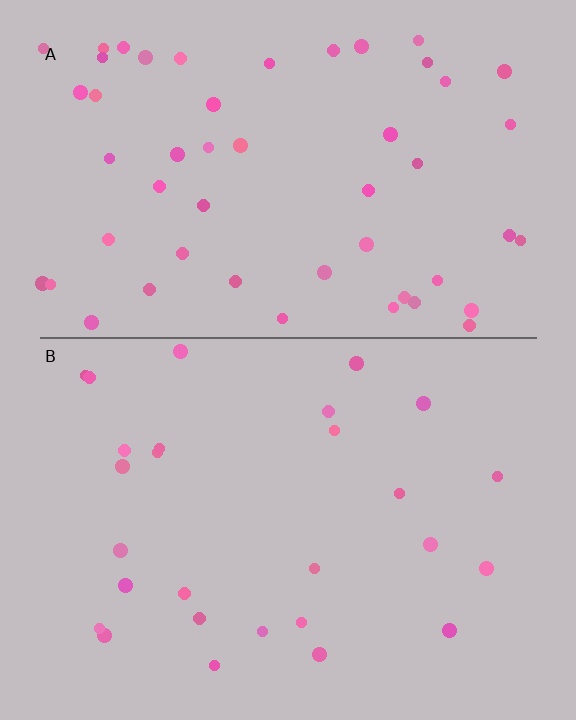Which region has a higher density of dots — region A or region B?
A (the top).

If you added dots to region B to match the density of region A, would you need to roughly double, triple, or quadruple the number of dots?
Approximately double.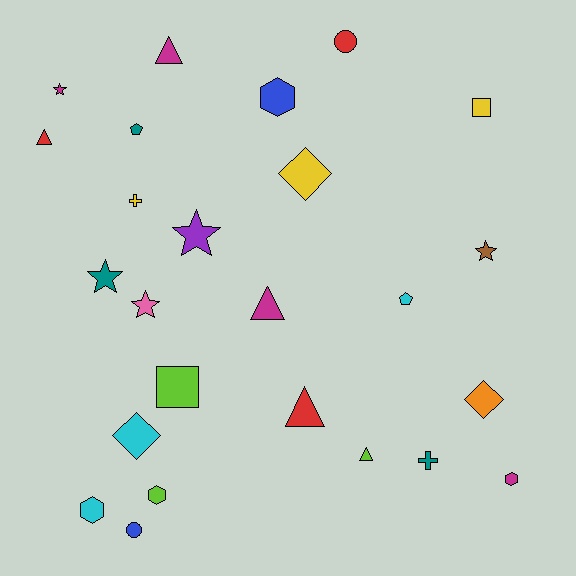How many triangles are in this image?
There are 5 triangles.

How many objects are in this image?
There are 25 objects.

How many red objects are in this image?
There are 3 red objects.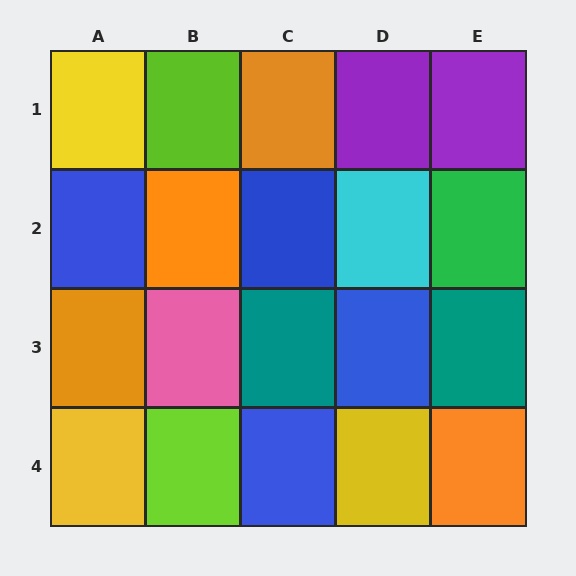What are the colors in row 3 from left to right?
Orange, pink, teal, blue, teal.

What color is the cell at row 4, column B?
Lime.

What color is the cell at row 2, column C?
Blue.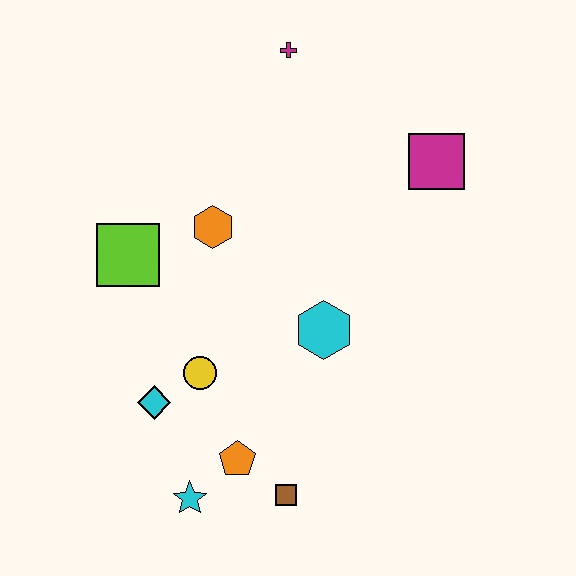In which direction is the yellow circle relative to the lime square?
The yellow circle is below the lime square.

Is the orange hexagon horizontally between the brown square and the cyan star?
Yes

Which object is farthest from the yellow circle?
The magenta cross is farthest from the yellow circle.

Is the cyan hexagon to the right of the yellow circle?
Yes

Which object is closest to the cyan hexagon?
The yellow circle is closest to the cyan hexagon.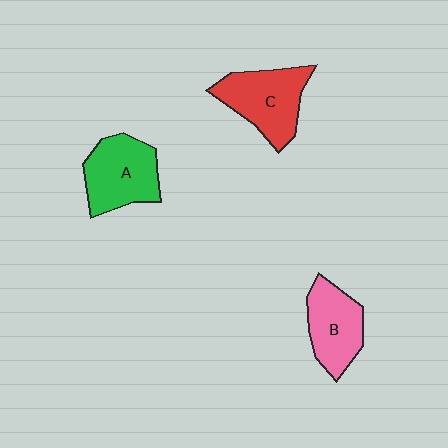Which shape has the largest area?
Shape C (red).